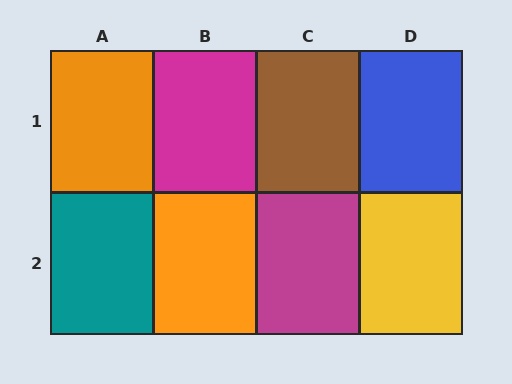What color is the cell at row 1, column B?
Magenta.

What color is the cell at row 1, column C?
Brown.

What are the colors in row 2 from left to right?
Teal, orange, magenta, yellow.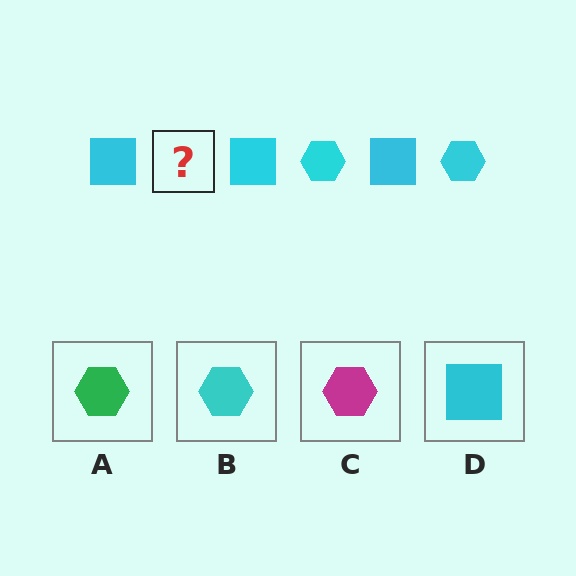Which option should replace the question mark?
Option B.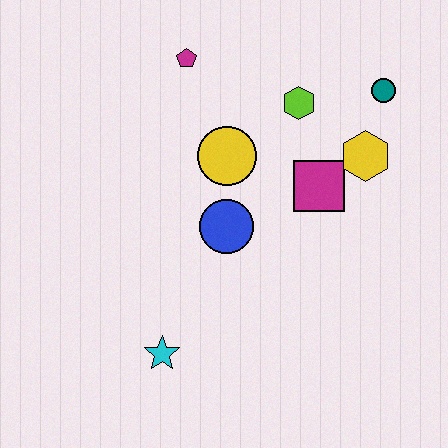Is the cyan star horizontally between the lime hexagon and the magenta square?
No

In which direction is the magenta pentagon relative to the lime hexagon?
The magenta pentagon is to the left of the lime hexagon.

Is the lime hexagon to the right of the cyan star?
Yes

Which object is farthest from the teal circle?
The cyan star is farthest from the teal circle.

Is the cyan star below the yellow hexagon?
Yes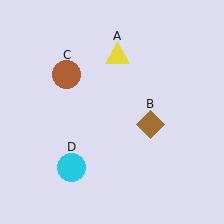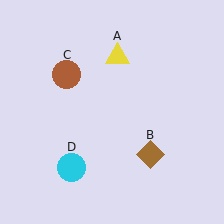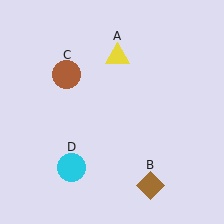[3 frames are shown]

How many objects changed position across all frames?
1 object changed position: brown diamond (object B).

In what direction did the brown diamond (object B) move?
The brown diamond (object B) moved down.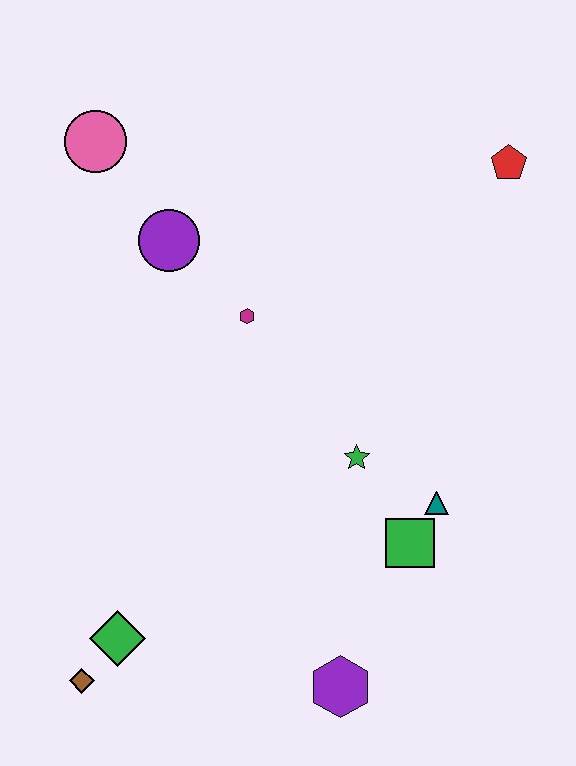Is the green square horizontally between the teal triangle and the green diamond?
Yes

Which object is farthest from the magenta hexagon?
The brown diamond is farthest from the magenta hexagon.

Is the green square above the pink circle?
No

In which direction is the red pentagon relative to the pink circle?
The red pentagon is to the right of the pink circle.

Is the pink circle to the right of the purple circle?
No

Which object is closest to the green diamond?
The brown diamond is closest to the green diamond.